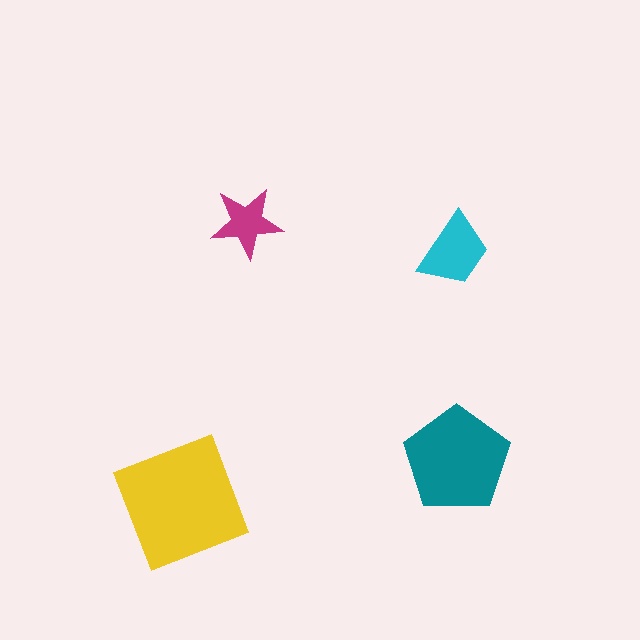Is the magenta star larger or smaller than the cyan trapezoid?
Smaller.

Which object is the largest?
The yellow square.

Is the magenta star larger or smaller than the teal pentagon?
Smaller.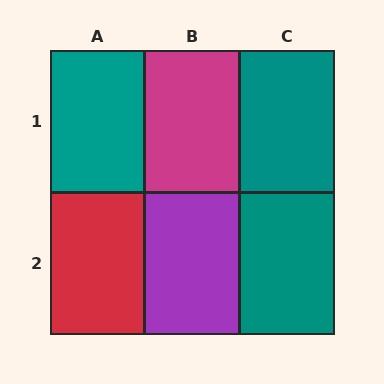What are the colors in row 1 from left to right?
Teal, magenta, teal.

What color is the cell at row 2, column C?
Teal.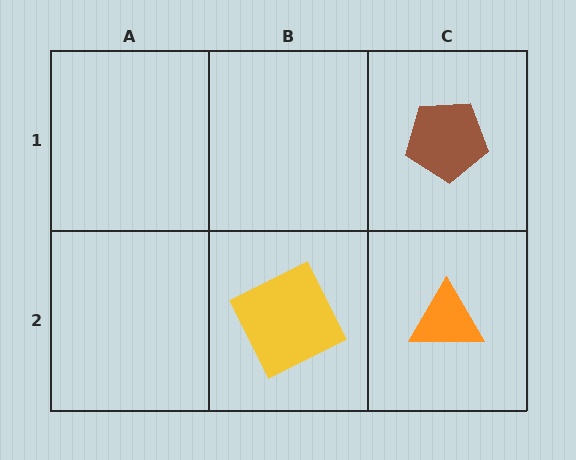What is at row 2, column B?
A yellow square.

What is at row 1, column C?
A brown pentagon.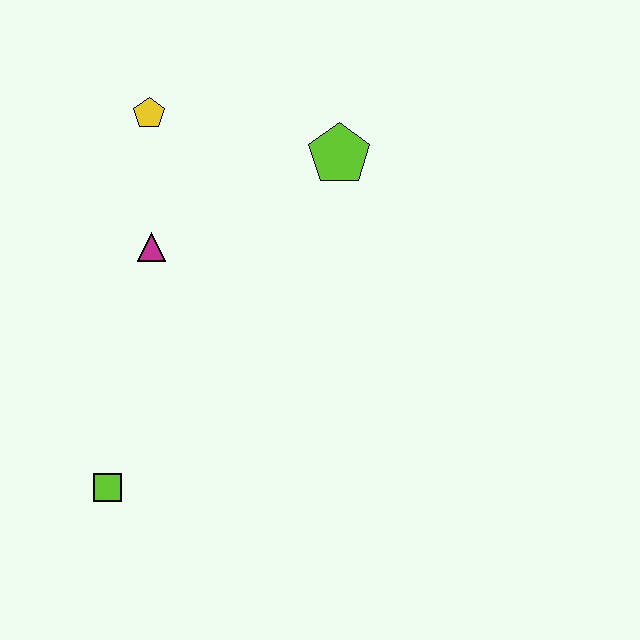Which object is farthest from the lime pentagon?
The lime square is farthest from the lime pentagon.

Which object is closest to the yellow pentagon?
The magenta triangle is closest to the yellow pentagon.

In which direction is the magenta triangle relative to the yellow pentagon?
The magenta triangle is below the yellow pentagon.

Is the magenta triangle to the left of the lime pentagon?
Yes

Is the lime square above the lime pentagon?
No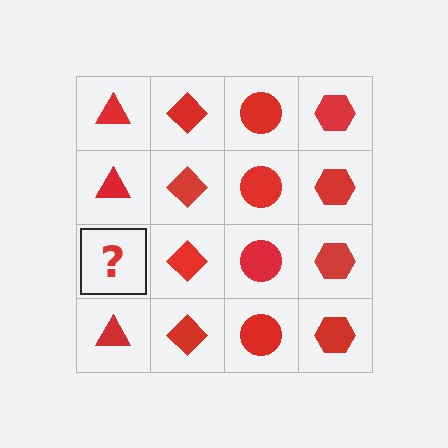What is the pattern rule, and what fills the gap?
The rule is that each column has a consistent shape. The gap should be filled with a red triangle.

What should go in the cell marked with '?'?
The missing cell should contain a red triangle.